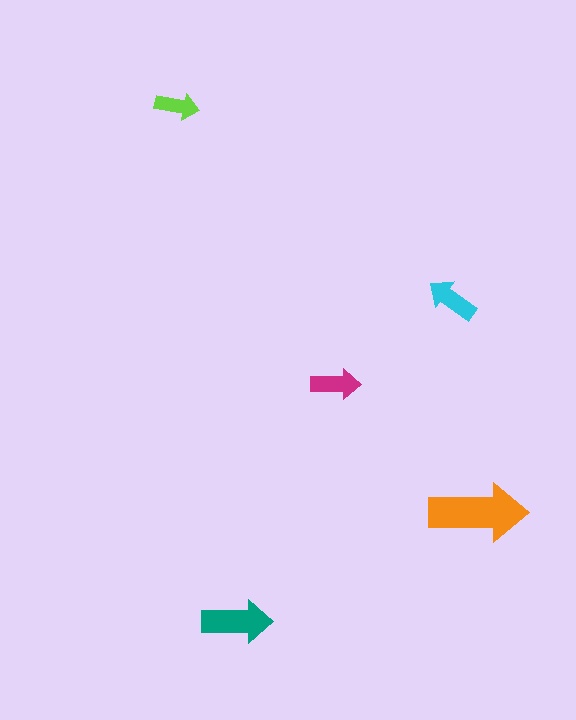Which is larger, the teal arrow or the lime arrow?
The teal one.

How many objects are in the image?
There are 5 objects in the image.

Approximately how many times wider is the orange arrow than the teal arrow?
About 1.5 times wider.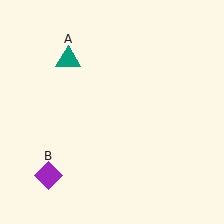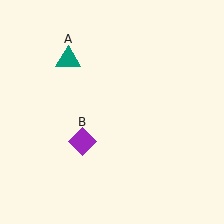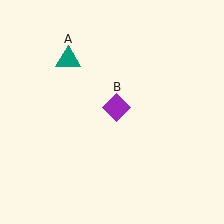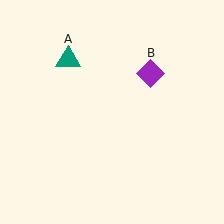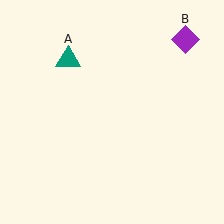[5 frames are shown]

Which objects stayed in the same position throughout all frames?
Teal triangle (object A) remained stationary.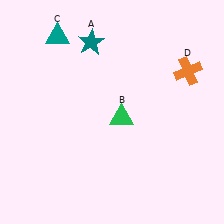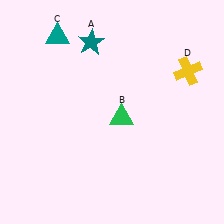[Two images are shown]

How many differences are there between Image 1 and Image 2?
There is 1 difference between the two images.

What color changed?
The cross (D) changed from orange in Image 1 to yellow in Image 2.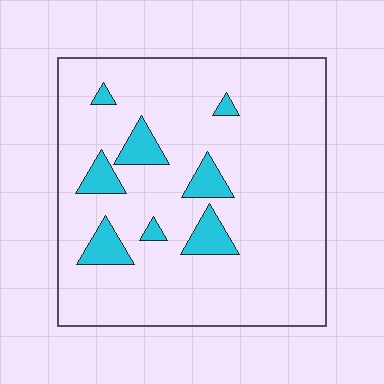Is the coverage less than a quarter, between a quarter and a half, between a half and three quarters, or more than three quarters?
Less than a quarter.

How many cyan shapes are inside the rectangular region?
8.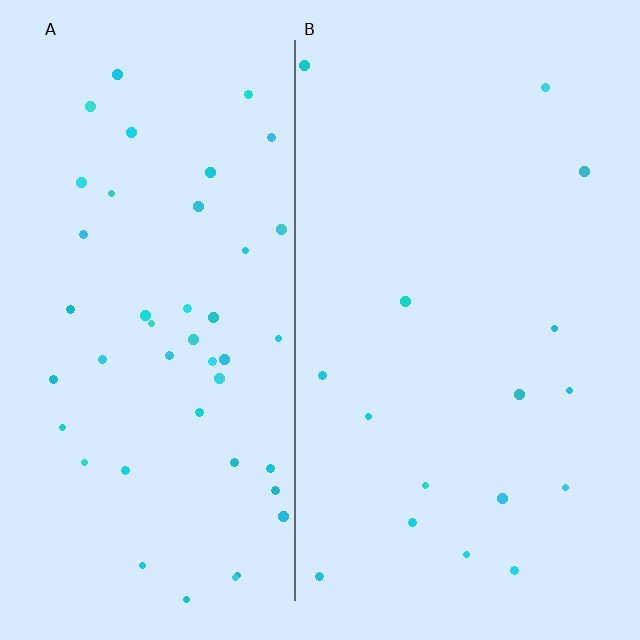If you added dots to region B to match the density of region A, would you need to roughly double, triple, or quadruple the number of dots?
Approximately triple.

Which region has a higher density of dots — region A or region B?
A (the left).